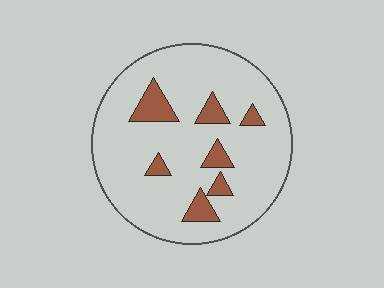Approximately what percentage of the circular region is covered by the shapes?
Approximately 15%.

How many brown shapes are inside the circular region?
7.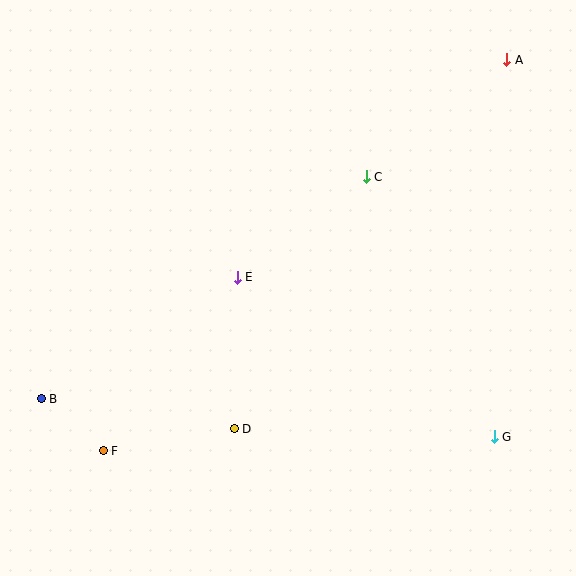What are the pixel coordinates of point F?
Point F is at (103, 451).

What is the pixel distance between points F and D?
The distance between F and D is 133 pixels.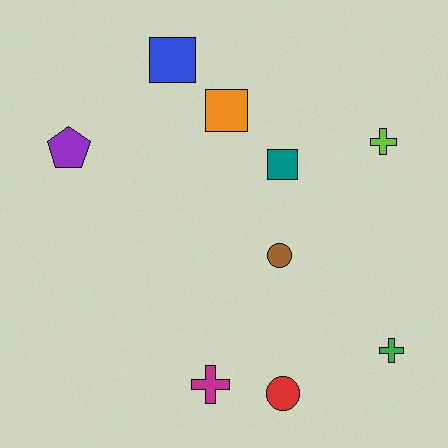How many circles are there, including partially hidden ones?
There are 2 circles.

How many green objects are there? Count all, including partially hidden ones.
There is 1 green object.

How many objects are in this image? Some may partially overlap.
There are 9 objects.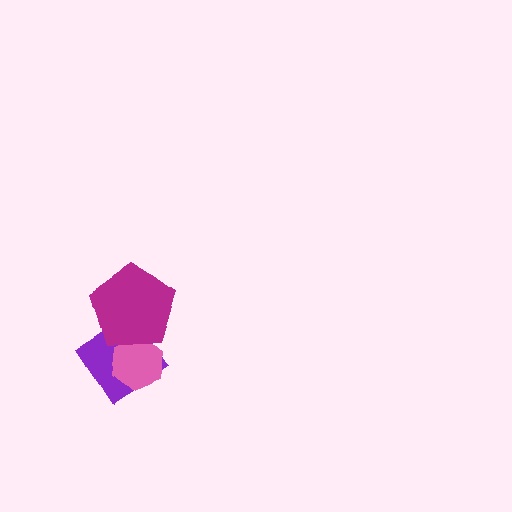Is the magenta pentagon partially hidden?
No, no other shape covers it.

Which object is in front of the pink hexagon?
The magenta pentagon is in front of the pink hexagon.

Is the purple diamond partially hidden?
Yes, it is partially covered by another shape.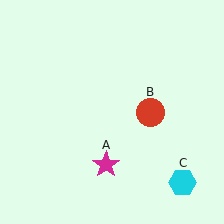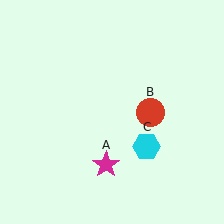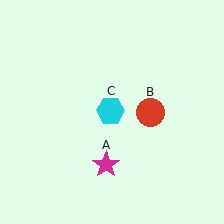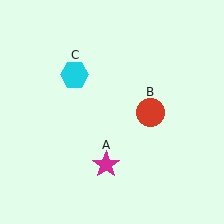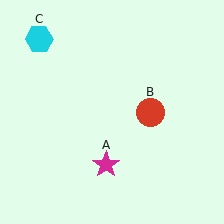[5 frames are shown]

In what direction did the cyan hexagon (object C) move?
The cyan hexagon (object C) moved up and to the left.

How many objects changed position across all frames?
1 object changed position: cyan hexagon (object C).